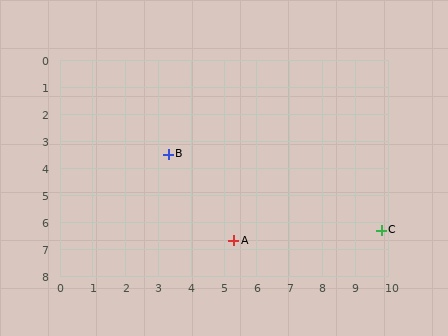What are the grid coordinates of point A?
Point A is at approximately (5.3, 6.7).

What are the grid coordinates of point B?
Point B is at approximately (3.3, 3.5).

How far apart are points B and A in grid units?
Points B and A are about 3.8 grid units apart.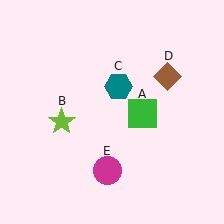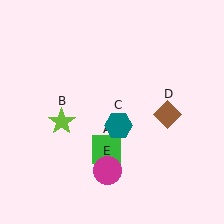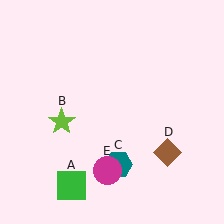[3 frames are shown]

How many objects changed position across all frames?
3 objects changed position: green square (object A), teal hexagon (object C), brown diamond (object D).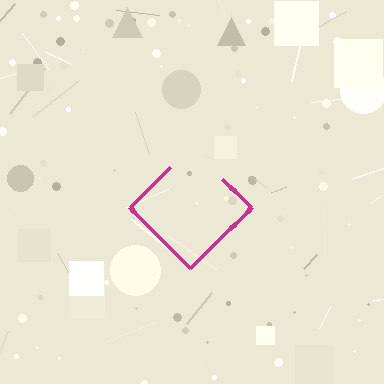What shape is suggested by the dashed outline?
The dashed outline suggests a diamond.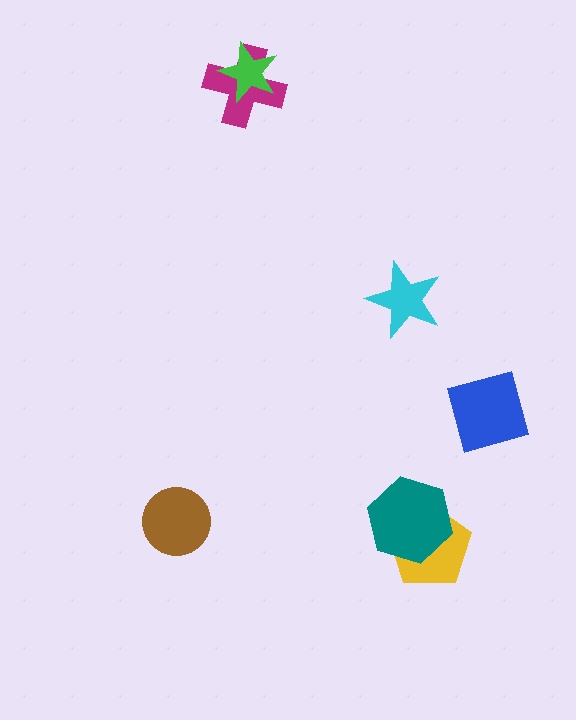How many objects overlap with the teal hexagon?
1 object overlaps with the teal hexagon.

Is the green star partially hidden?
No, no other shape covers it.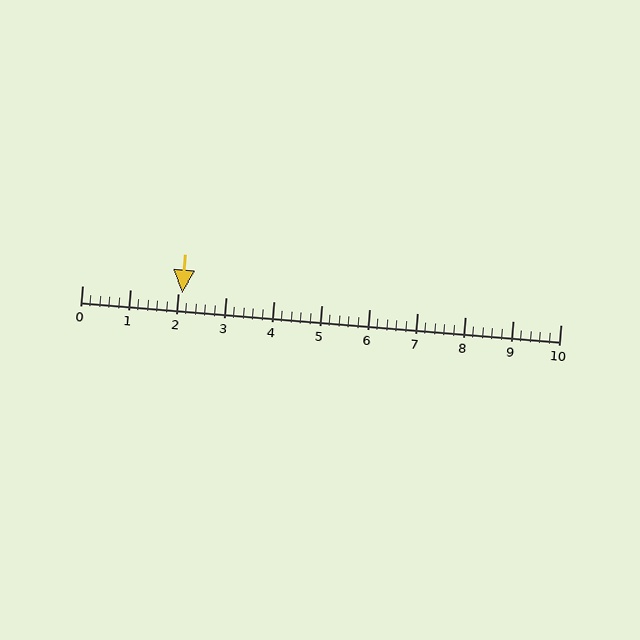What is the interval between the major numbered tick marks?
The major tick marks are spaced 1 units apart.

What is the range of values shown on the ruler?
The ruler shows values from 0 to 10.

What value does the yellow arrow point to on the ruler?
The yellow arrow points to approximately 2.1.